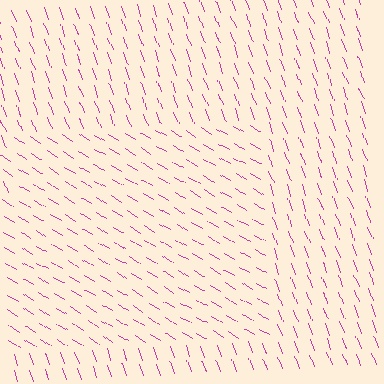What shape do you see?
I see a rectangle.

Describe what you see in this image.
The image is filled with small magenta line segments. A rectangle region in the image has lines oriented differently from the surrounding lines, creating a visible texture boundary.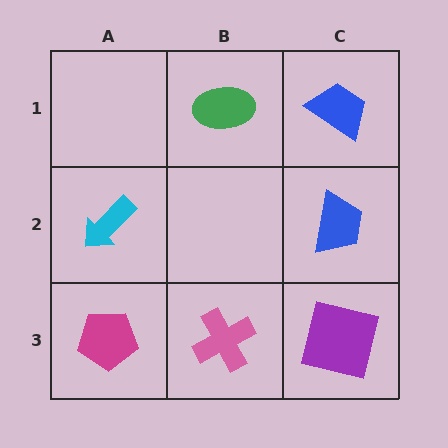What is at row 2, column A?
A cyan arrow.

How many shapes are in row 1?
2 shapes.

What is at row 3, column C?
A purple square.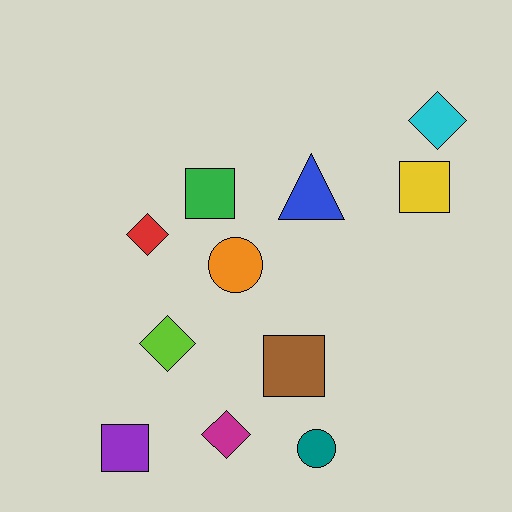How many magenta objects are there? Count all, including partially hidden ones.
There is 1 magenta object.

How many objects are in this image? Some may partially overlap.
There are 11 objects.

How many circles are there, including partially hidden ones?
There are 2 circles.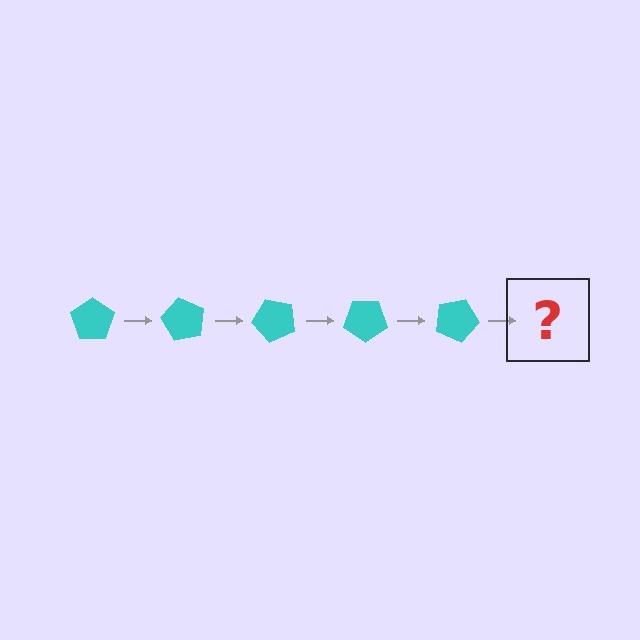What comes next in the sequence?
The next element should be a cyan pentagon rotated 300 degrees.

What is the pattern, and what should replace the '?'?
The pattern is that the pentagon rotates 60 degrees each step. The '?' should be a cyan pentagon rotated 300 degrees.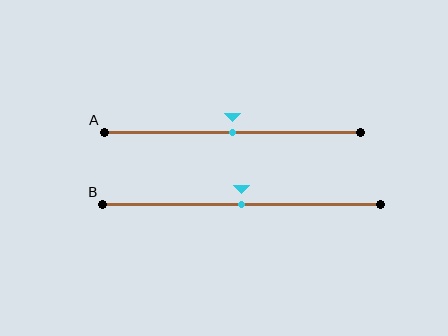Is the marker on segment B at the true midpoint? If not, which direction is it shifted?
Yes, the marker on segment B is at the true midpoint.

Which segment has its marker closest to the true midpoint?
Segment A has its marker closest to the true midpoint.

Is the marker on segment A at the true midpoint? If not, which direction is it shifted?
Yes, the marker on segment A is at the true midpoint.